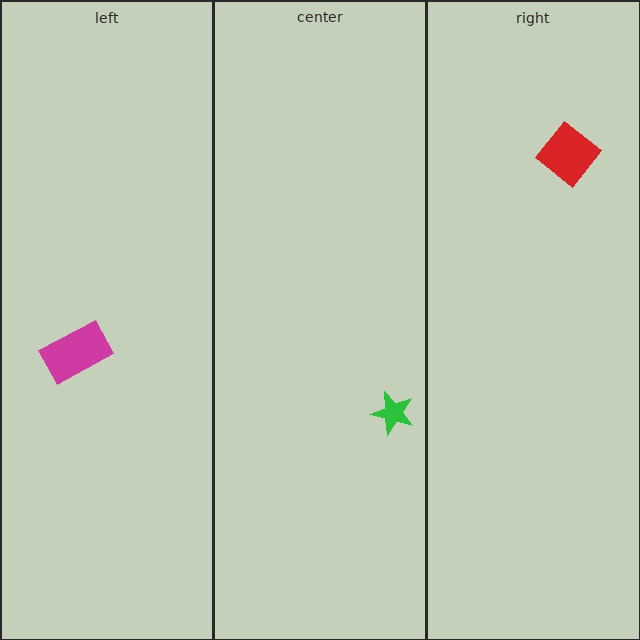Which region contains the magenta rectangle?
The left region.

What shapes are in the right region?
The red diamond.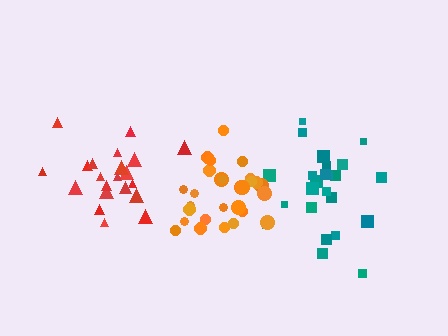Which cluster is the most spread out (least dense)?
Teal.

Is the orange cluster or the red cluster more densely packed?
Orange.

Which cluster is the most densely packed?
Orange.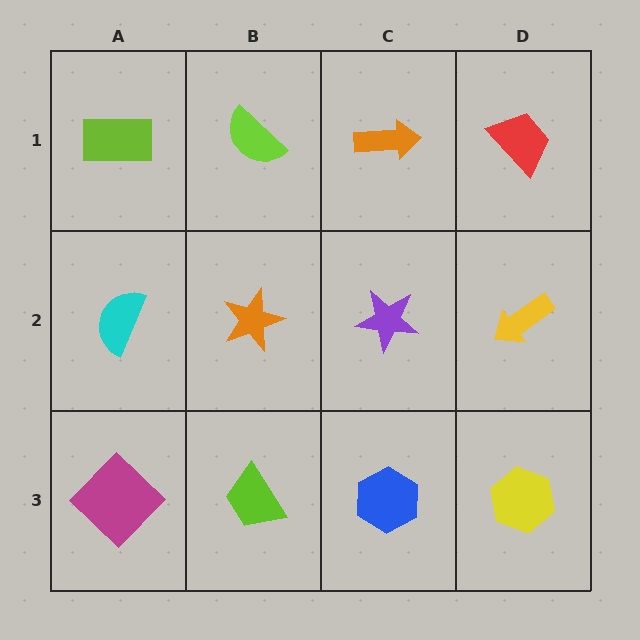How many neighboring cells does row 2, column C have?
4.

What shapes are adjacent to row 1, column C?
A purple star (row 2, column C), a lime semicircle (row 1, column B), a red trapezoid (row 1, column D).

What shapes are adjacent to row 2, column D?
A red trapezoid (row 1, column D), a yellow hexagon (row 3, column D), a purple star (row 2, column C).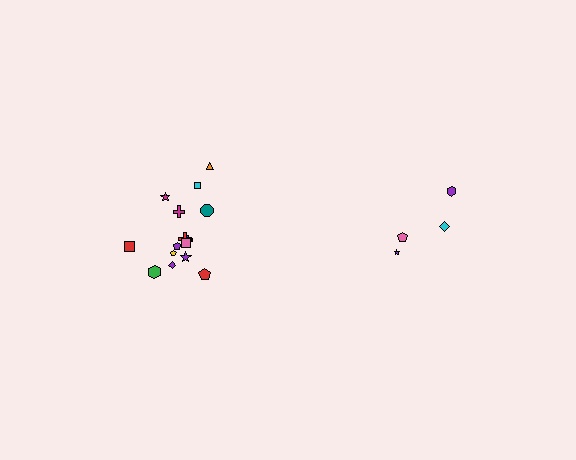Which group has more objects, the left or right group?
The left group.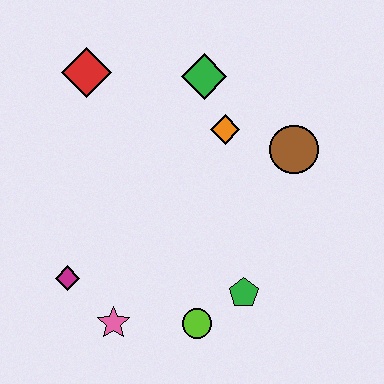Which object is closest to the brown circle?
The orange diamond is closest to the brown circle.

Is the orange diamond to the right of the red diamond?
Yes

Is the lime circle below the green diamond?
Yes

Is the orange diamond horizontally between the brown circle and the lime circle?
Yes